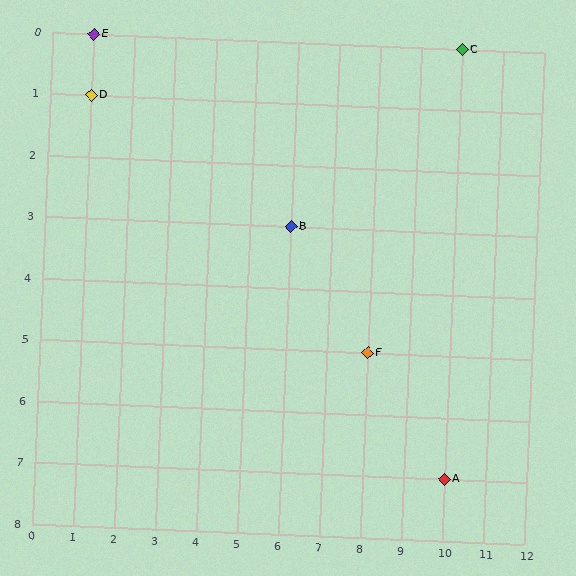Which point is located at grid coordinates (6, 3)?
Point B is at (6, 3).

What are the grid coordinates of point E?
Point E is at grid coordinates (1, 0).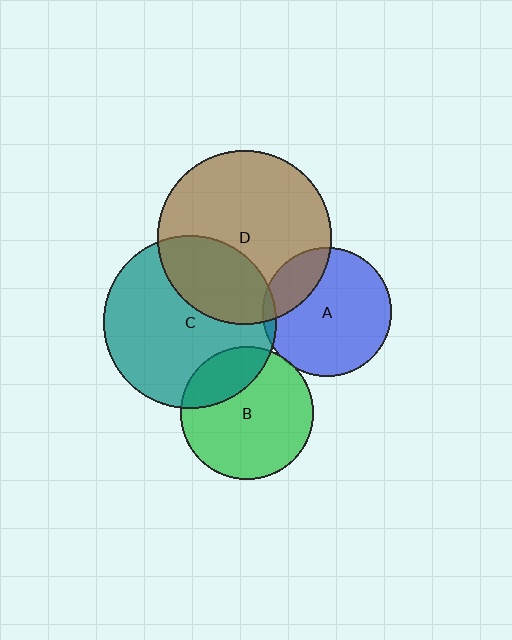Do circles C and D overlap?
Yes.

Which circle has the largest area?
Circle D (brown).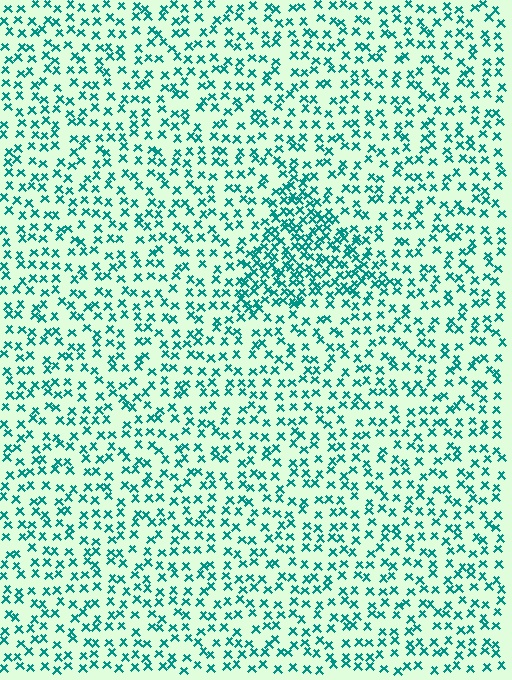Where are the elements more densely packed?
The elements are more densely packed inside the triangle boundary.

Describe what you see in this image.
The image contains small teal elements arranged at two different densities. A triangle-shaped region is visible where the elements are more densely packed than the surrounding area.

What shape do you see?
I see a triangle.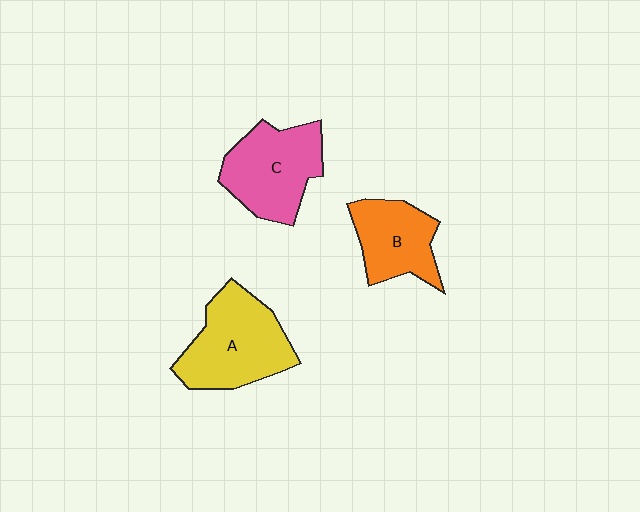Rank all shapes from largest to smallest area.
From largest to smallest: A (yellow), C (pink), B (orange).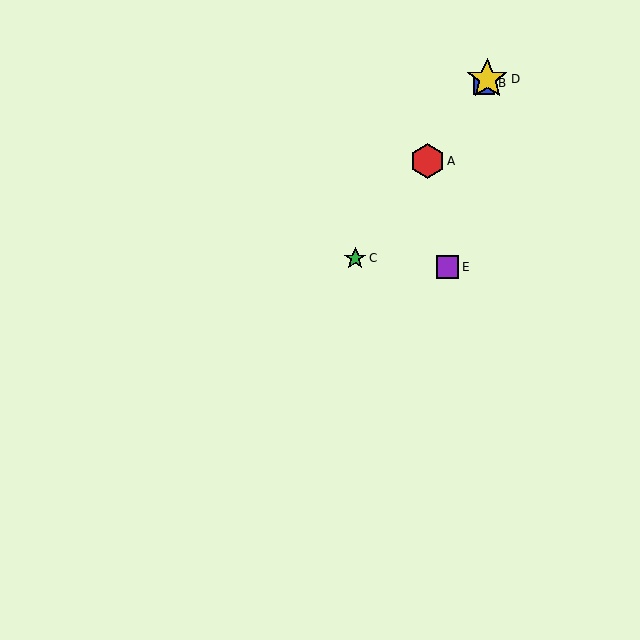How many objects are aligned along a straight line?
4 objects (A, B, C, D) are aligned along a straight line.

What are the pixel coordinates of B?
Object B is at (484, 83).